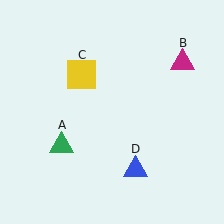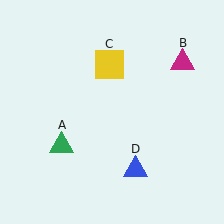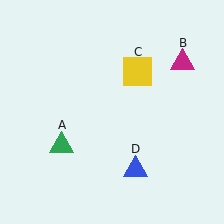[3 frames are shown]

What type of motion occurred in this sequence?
The yellow square (object C) rotated clockwise around the center of the scene.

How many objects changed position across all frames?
1 object changed position: yellow square (object C).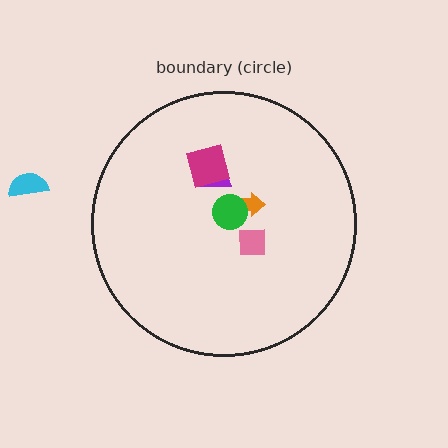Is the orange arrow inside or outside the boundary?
Inside.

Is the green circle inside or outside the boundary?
Inside.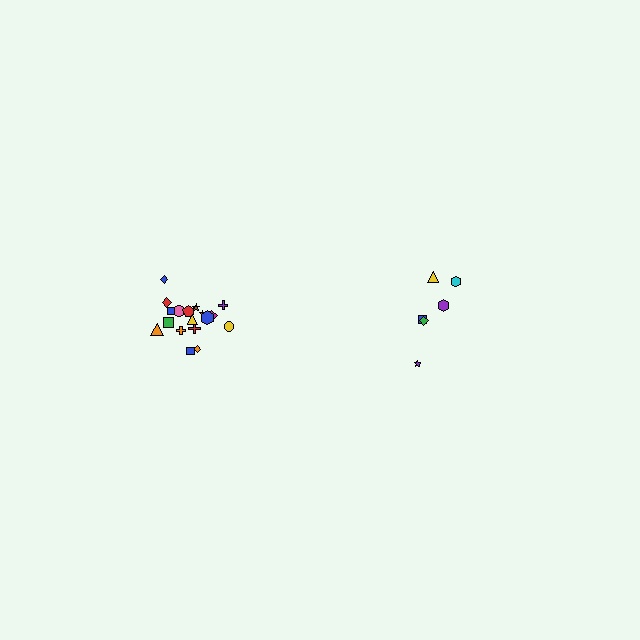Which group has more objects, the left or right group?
The left group.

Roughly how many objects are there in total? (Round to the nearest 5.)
Roughly 25 objects in total.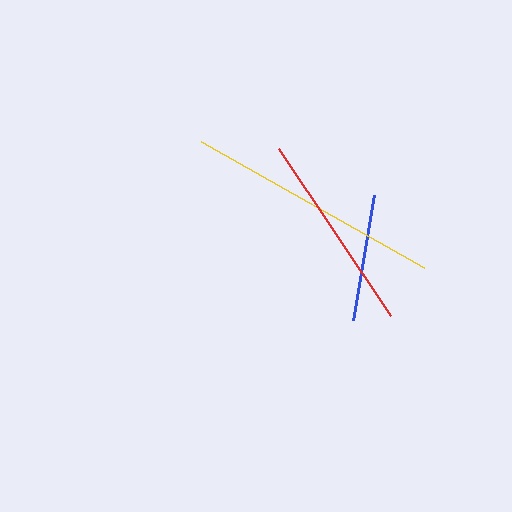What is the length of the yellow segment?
The yellow segment is approximately 257 pixels long.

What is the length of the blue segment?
The blue segment is approximately 127 pixels long.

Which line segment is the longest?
The yellow line is the longest at approximately 257 pixels.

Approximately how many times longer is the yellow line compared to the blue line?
The yellow line is approximately 2.0 times the length of the blue line.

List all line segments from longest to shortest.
From longest to shortest: yellow, red, blue.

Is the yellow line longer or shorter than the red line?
The yellow line is longer than the red line.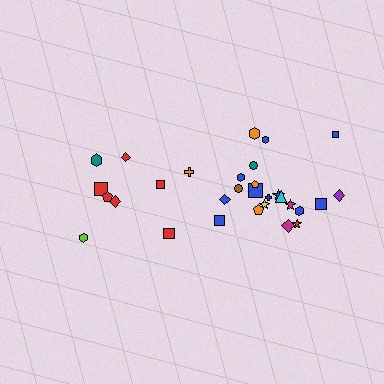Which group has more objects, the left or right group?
The right group.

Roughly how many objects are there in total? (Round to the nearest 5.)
Roughly 30 objects in total.